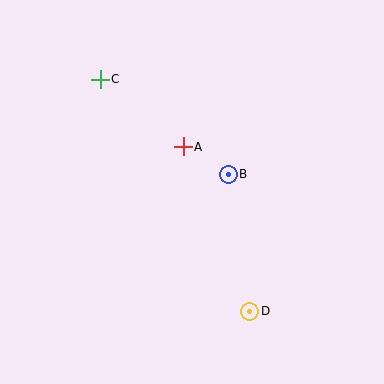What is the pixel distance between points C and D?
The distance between C and D is 276 pixels.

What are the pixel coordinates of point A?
Point A is at (183, 147).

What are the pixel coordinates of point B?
Point B is at (228, 174).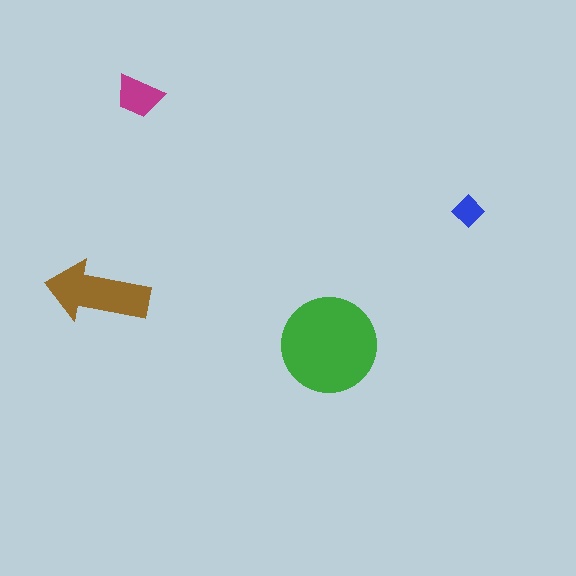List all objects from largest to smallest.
The green circle, the brown arrow, the magenta trapezoid, the blue diamond.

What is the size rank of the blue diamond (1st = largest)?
4th.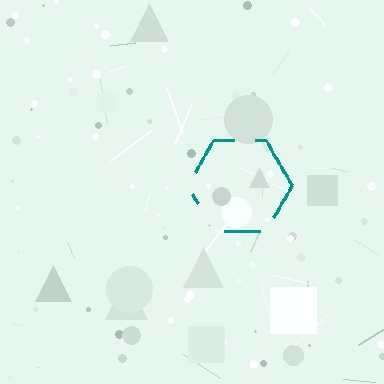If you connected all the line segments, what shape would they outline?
They would outline a hexagon.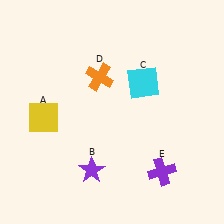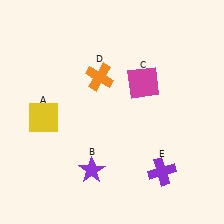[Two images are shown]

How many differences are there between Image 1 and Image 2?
There is 1 difference between the two images.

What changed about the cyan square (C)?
In Image 1, C is cyan. In Image 2, it changed to magenta.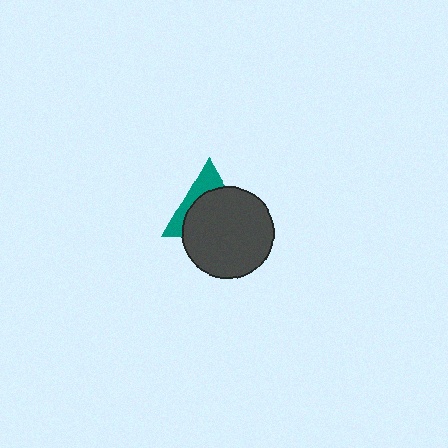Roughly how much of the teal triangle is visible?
A small part of it is visible (roughly 33%).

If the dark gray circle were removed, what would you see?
You would see the complete teal triangle.